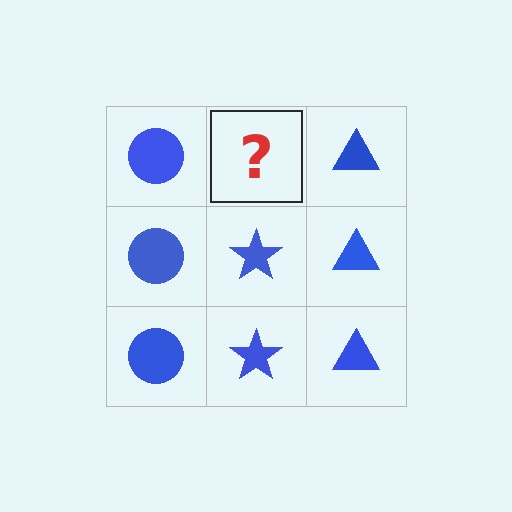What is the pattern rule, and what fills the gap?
The rule is that each column has a consistent shape. The gap should be filled with a blue star.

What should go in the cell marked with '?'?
The missing cell should contain a blue star.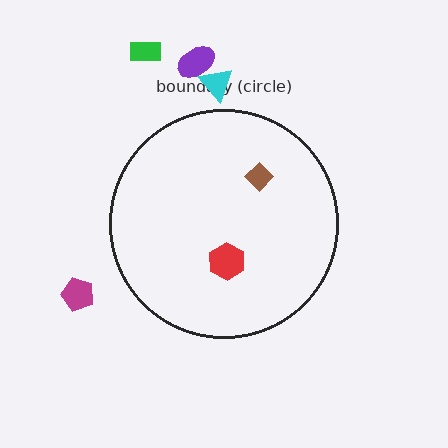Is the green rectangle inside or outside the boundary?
Outside.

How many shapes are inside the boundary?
2 inside, 4 outside.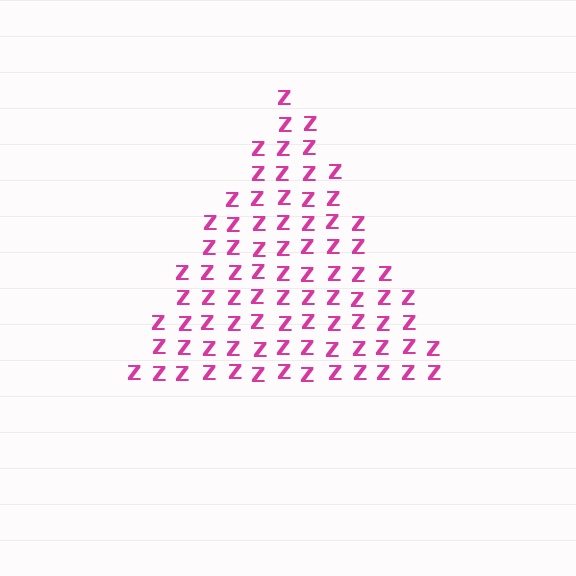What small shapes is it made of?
It is made of small letter Z's.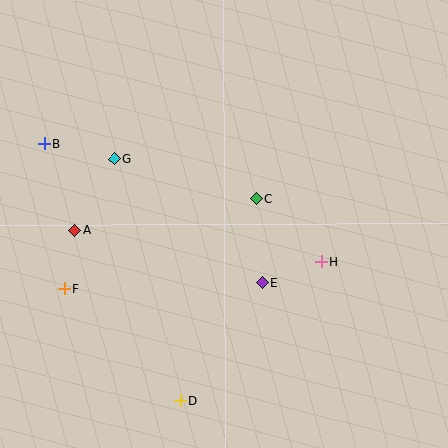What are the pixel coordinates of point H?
Point H is at (321, 261).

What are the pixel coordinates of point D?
Point D is at (180, 401).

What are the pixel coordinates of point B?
Point B is at (44, 144).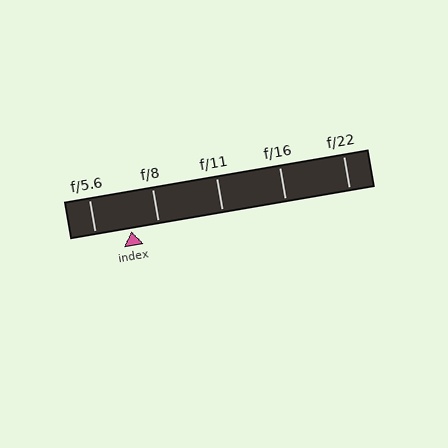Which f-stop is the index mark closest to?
The index mark is closest to f/8.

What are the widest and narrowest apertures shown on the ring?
The widest aperture shown is f/5.6 and the narrowest is f/22.